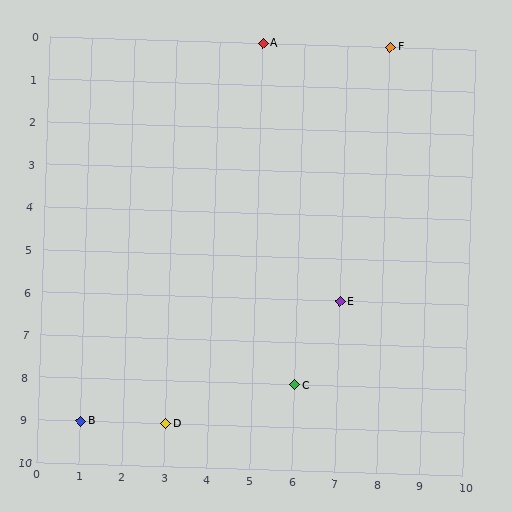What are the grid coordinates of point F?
Point F is at grid coordinates (8, 0).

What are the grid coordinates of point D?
Point D is at grid coordinates (3, 9).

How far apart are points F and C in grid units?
Points F and C are 2 columns and 8 rows apart (about 8.2 grid units diagonally).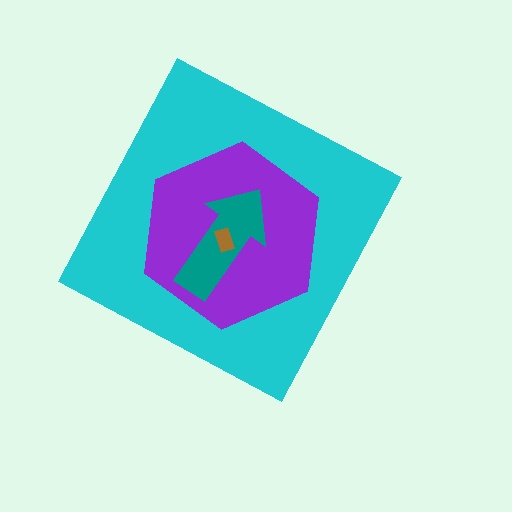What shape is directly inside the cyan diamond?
The purple hexagon.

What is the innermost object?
The brown rectangle.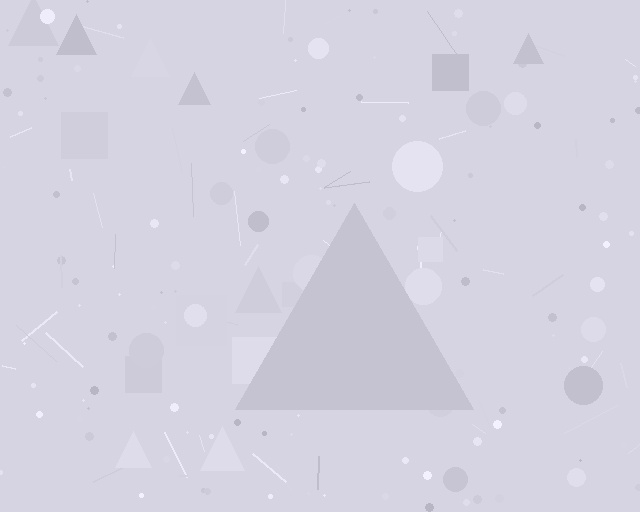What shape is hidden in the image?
A triangle is hidden in the image.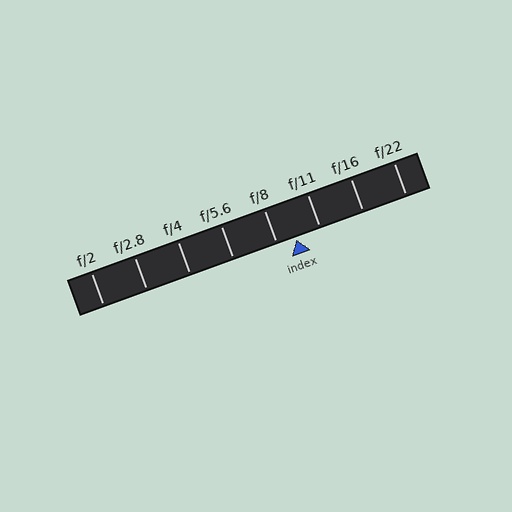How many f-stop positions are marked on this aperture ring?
There are 8 f-stop positions marked.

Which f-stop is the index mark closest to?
The index mark is closest to f/8.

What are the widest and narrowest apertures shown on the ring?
The widest aperture shown is f/2 and the narrowest is f/22.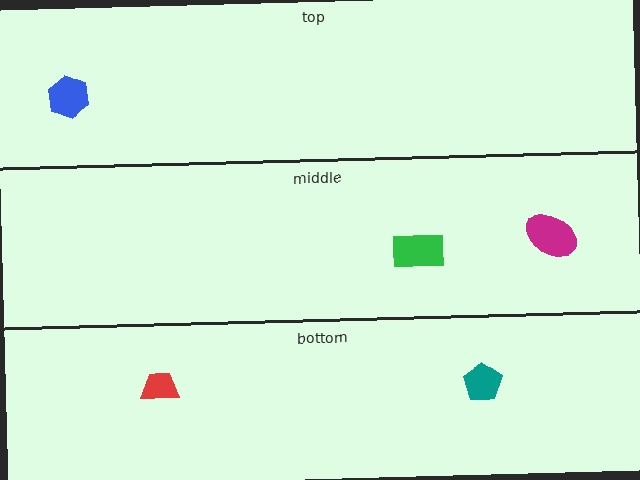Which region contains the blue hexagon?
The top region.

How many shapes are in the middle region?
2.